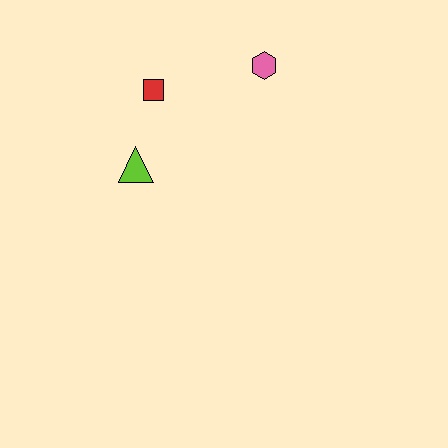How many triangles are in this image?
There is 1 triangle.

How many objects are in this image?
There are 3 objects.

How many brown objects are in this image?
There are no brown objects.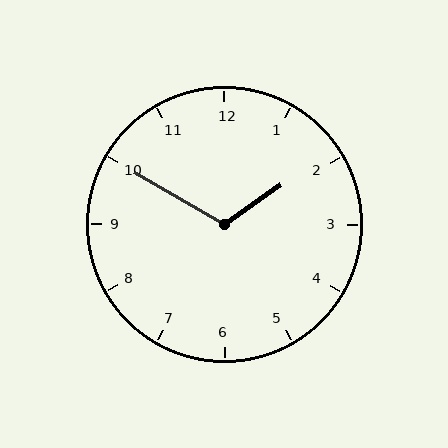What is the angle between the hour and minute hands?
Approximately 115 degrees.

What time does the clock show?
1:50.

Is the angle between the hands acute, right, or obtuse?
It is obtuse.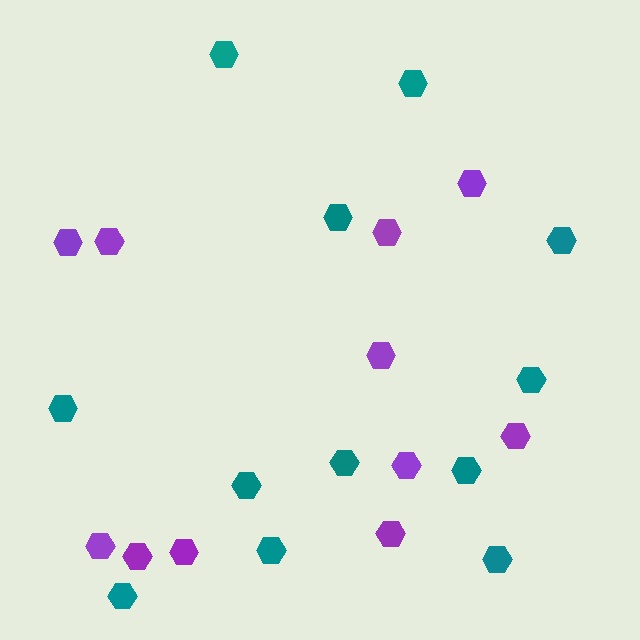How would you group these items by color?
There are 2 groups: one group of purple hexagons (11) and one group of teal hexagons (12).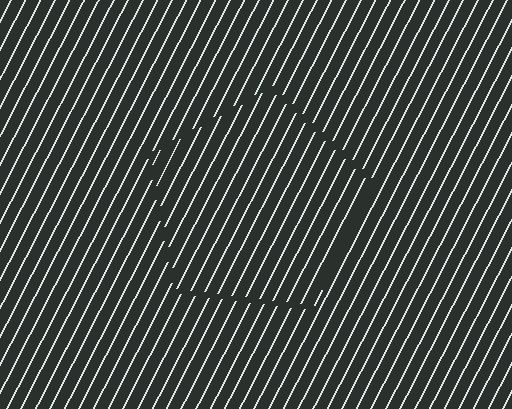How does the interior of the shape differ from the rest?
The interior of the shape contains the same grating, shifted by half a period — the contour is defined by the phase discontinuity where line-ends from the inner and outer gratings abut.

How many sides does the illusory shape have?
5 sides — the line-ends trace a pentagon.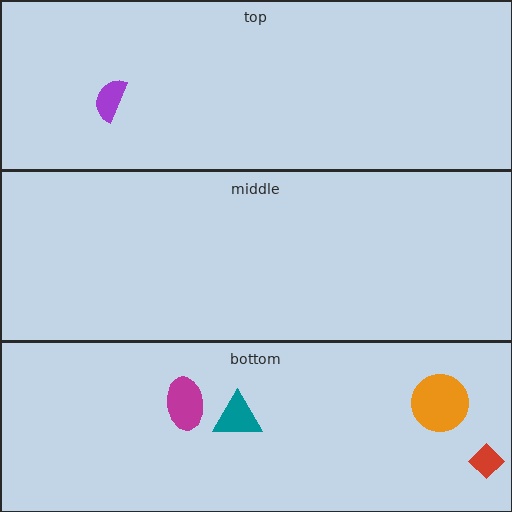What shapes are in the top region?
The purple semicircle.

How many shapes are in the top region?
1.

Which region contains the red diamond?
The bottom region.